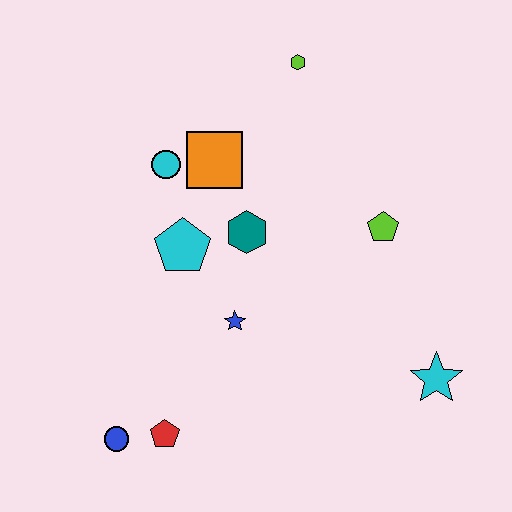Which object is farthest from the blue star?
The lime hexagon is farthest from the blue star.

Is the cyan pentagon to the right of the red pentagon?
Yes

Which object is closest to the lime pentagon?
The teal hexagon is closest to the lime pentagon.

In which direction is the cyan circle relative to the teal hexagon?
The cyan circle is to the left of the teal hexagon.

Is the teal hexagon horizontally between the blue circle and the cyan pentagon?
No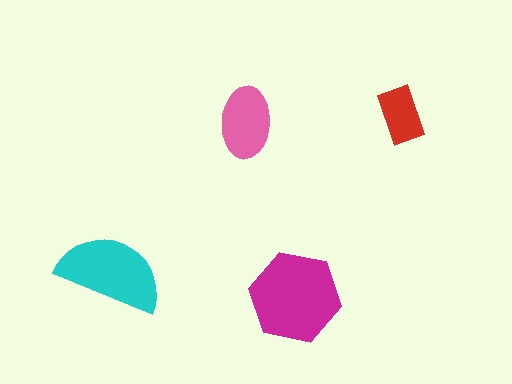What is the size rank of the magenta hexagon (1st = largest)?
1st.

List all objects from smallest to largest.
The red rectangle, the pink ellipse, the cyan semicircle, the magenta hexagon.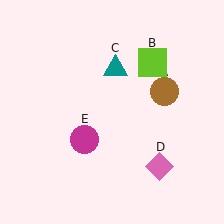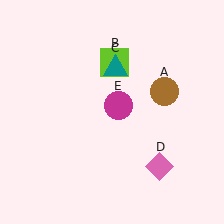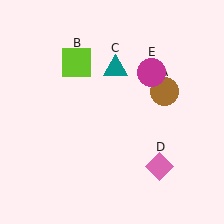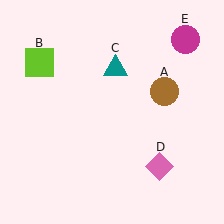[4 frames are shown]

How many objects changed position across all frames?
2 objects changed position: lime square (object B), magenta circle (object E).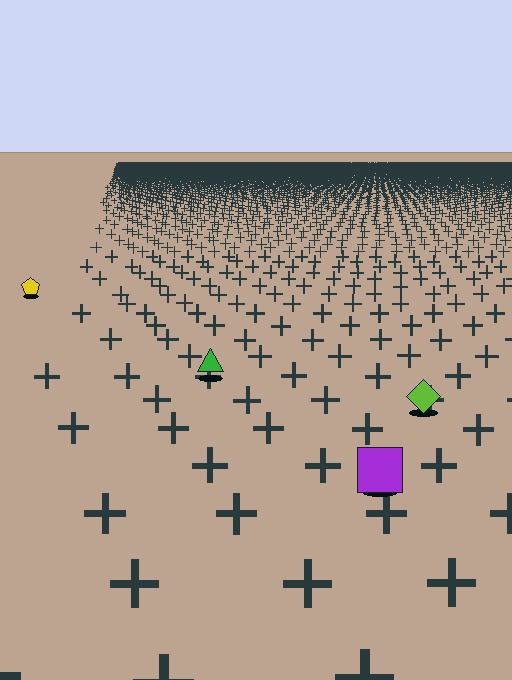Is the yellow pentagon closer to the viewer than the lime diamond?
No. The lime diamond is closer — you can tell from the texture gradient: the ground texture is coarser near it.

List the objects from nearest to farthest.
From nearest to farthest: the purple square, the lime diamond, the green triangle, the yellow pentagon.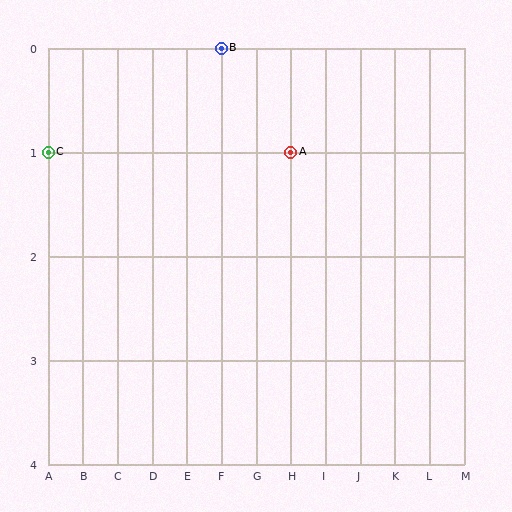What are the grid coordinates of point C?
Point C is at grid coordinates (A, 1).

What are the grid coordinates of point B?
Point B is at grid coordinates (F, 0).